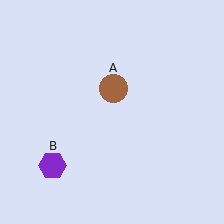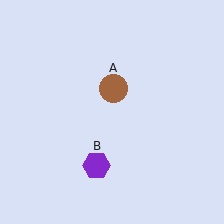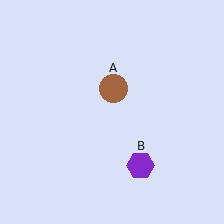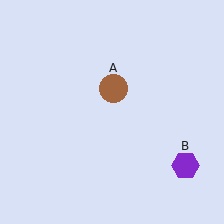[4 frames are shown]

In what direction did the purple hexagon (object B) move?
The purple hexagon (object B) moved right.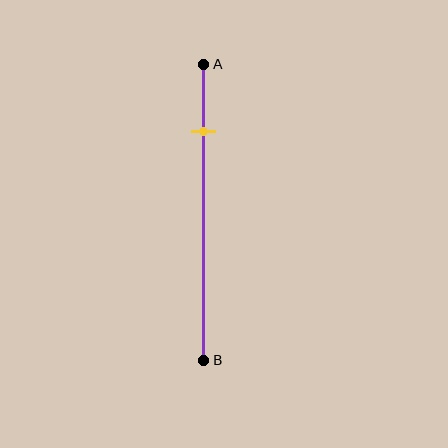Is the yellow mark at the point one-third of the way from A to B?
No, the mark is at about 25% from A, not at the 33% one-third point.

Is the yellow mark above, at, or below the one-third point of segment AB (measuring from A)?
The yellow mark is above the one-third point of segment AB.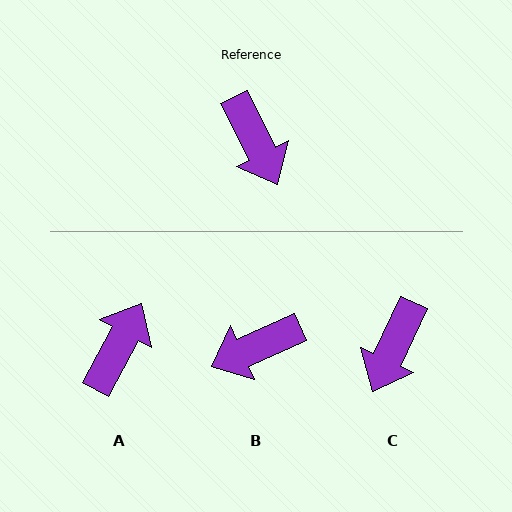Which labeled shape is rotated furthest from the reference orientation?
A, about 125 degrees away.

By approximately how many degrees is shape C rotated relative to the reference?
Approximately 51 degrees clockwise.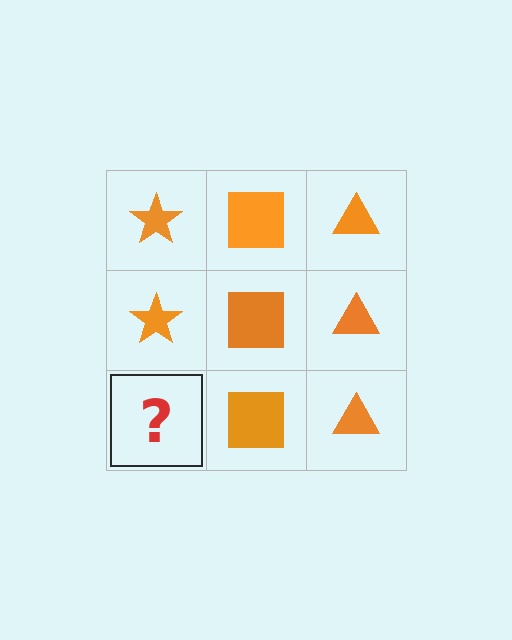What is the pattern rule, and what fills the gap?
The rule is that each column has a consistent shape. The gap should be filled with an orange star.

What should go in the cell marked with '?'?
The missing cell should contain an orange star.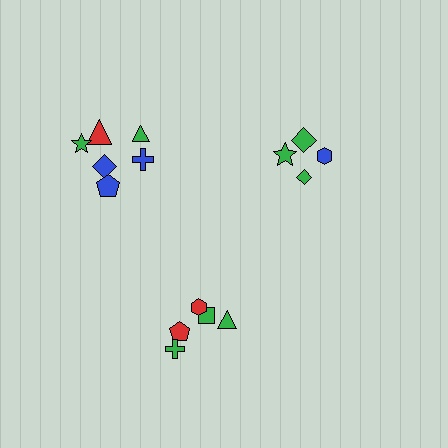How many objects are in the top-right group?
There are 4 objects.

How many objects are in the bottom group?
There are 5 objects.